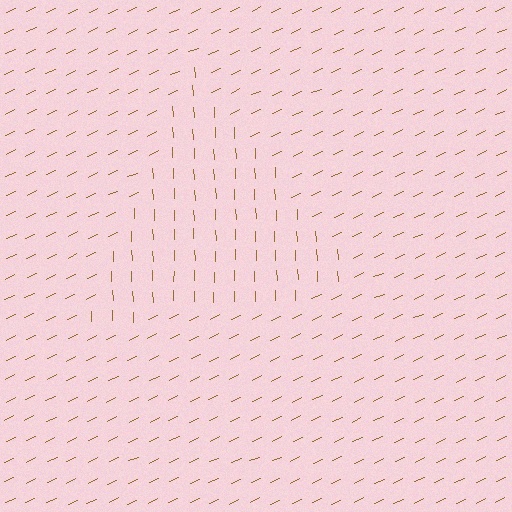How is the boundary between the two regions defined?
The boundary is defined purely by a change in line orientation (approximately 67 degrees difference). All lines are the same color and thickness.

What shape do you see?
I see a triangle.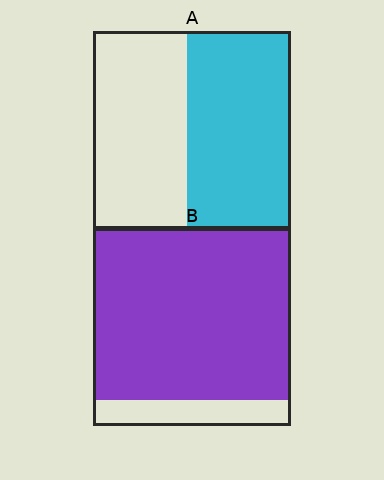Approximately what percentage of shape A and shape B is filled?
A is approximately 55% and B is approximately 85%.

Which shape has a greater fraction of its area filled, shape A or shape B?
Shape B.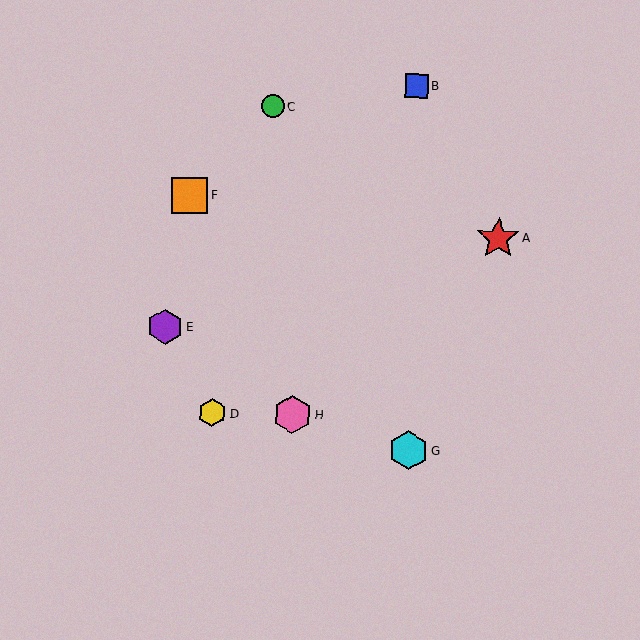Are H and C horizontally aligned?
No, H is at y≈414 and C is at y≈107.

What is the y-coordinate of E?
Object E is at y≈326.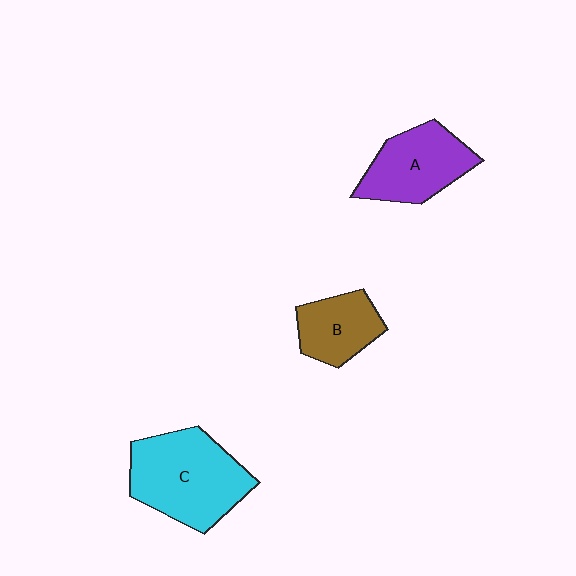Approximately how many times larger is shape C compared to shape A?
Approximately 1.4 times.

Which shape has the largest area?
Shape C (cyan).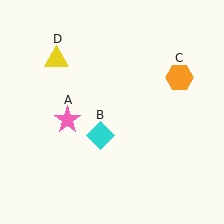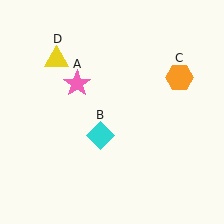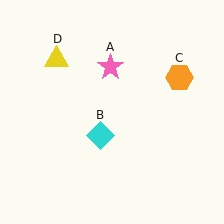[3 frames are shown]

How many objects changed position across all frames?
1 object changed position: pink star (object A).